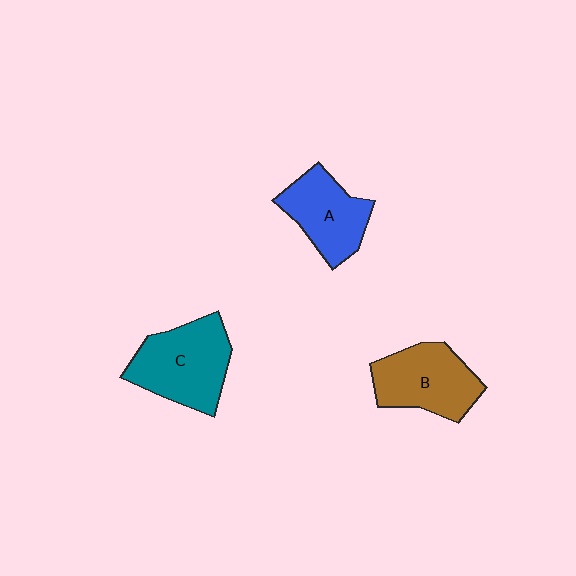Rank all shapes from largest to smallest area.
From largest to smallest: C (teal), B (brown), A (blue).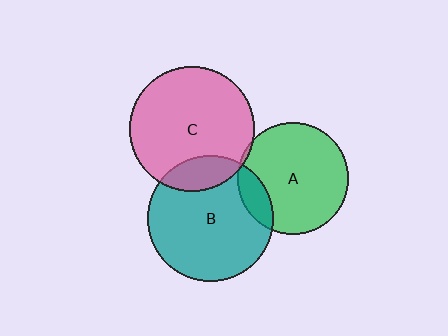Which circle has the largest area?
Circle B (teal).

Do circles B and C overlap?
Yes.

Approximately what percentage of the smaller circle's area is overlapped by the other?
Approximately 15%.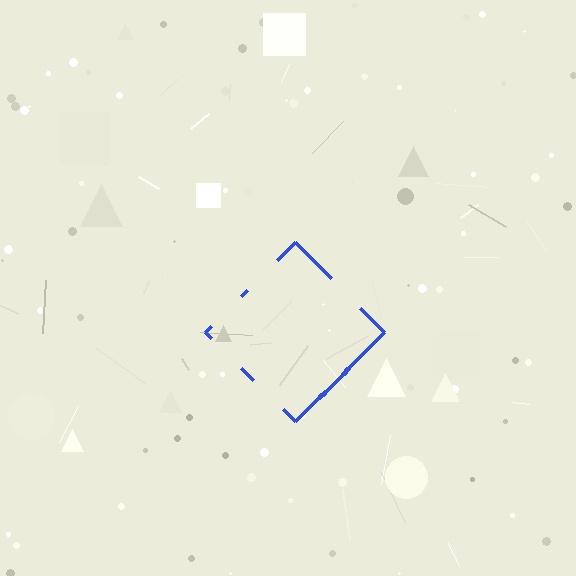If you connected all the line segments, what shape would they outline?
They would outline a diamond.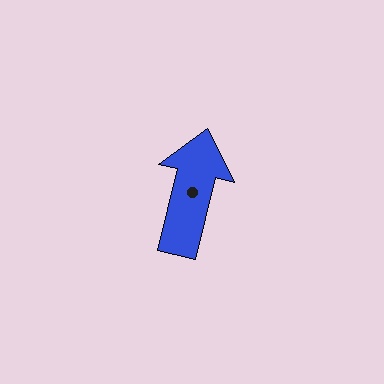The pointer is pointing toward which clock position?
Roughly 12 o'clock.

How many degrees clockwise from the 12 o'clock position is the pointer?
Approximately 13 degrees.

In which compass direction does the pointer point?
North.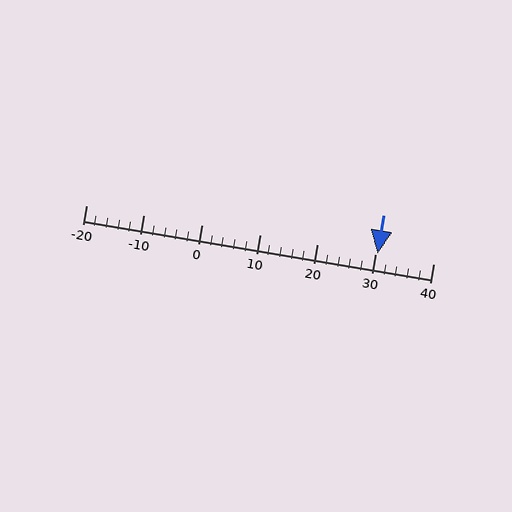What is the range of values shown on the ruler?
The ruler shows values from -20 to 40.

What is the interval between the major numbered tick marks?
The major tick marks are spaced 10 units apart.